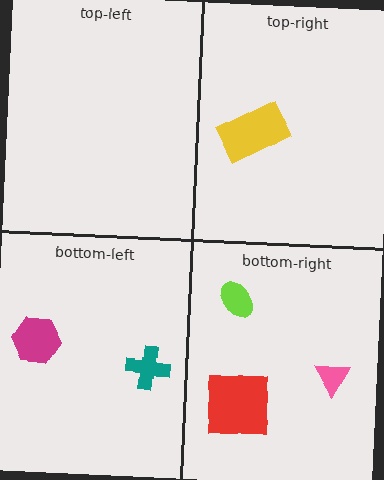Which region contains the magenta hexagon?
The bottom-left region.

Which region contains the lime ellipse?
The bottom-right region.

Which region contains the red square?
The bottom-right region.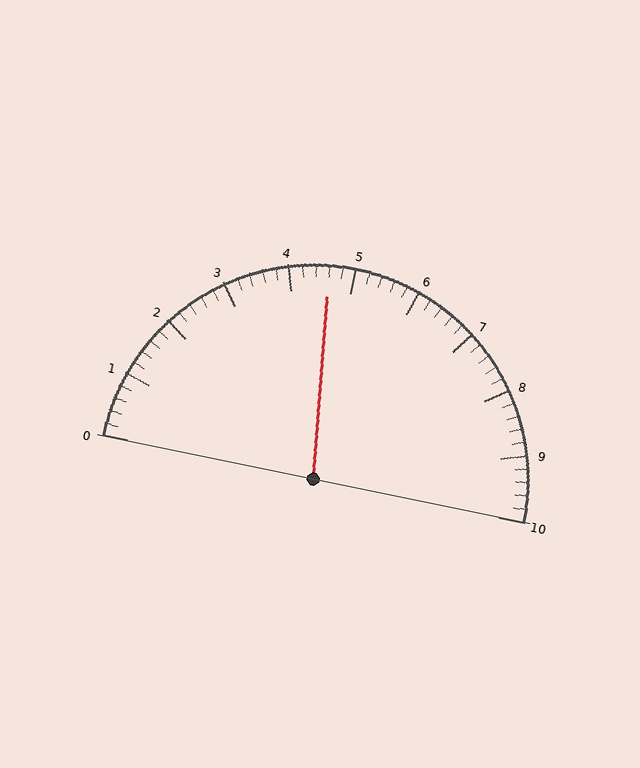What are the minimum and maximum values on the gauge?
The gauge ranges from 0 to 10.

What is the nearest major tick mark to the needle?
The nearest major tick mark is 5.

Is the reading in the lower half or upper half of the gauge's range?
The reading is in the lower half of the range (0 to 10).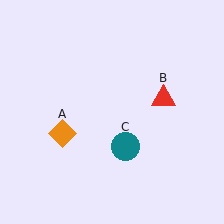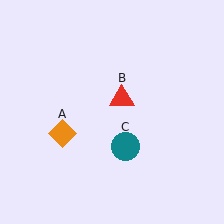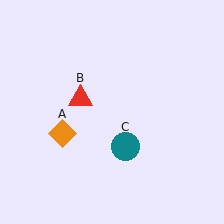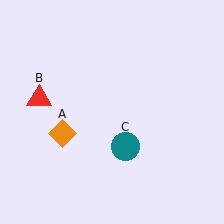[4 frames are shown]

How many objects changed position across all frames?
1 object changed position: red triangle (object B).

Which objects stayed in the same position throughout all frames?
Orange diamond (object A) and teal circle (object C) remained stationary.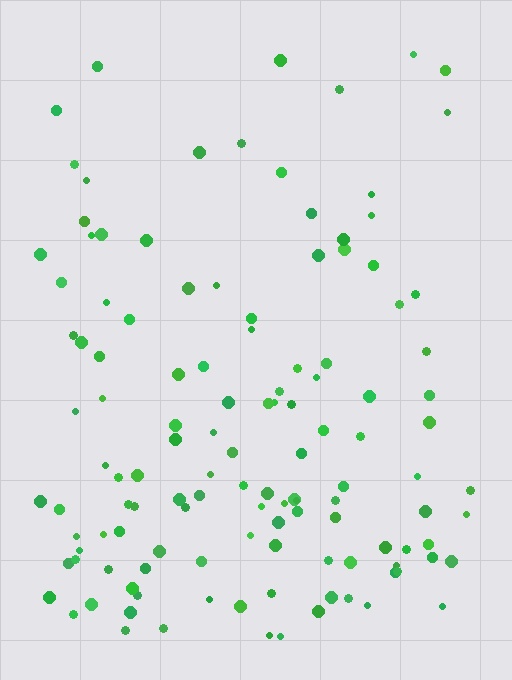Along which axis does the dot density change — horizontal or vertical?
Vertical.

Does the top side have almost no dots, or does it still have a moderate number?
Still a moderate number, just noticeably fewer than the bottom.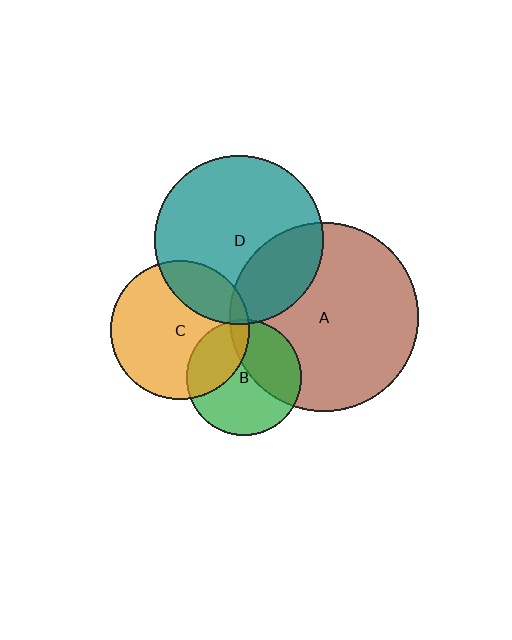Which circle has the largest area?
Circle A (brown).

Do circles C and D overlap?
Yes.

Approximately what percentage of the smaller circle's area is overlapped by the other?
Approximately 25%.